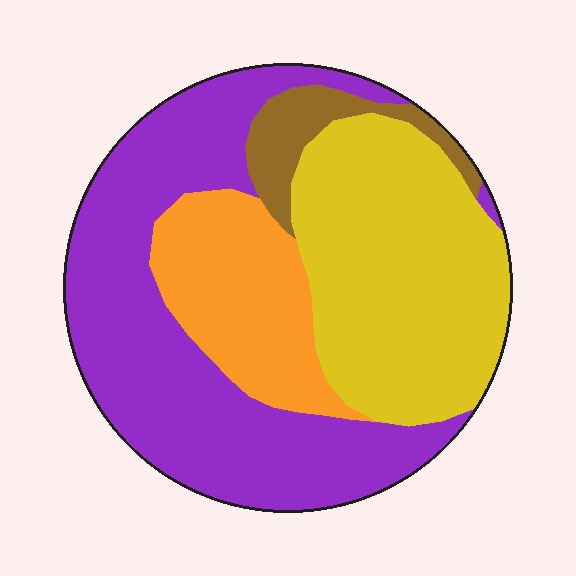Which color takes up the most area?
Purple, at roughly 45%.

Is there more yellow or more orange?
Yellow.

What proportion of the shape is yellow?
Yellow covers about 35% of the shape.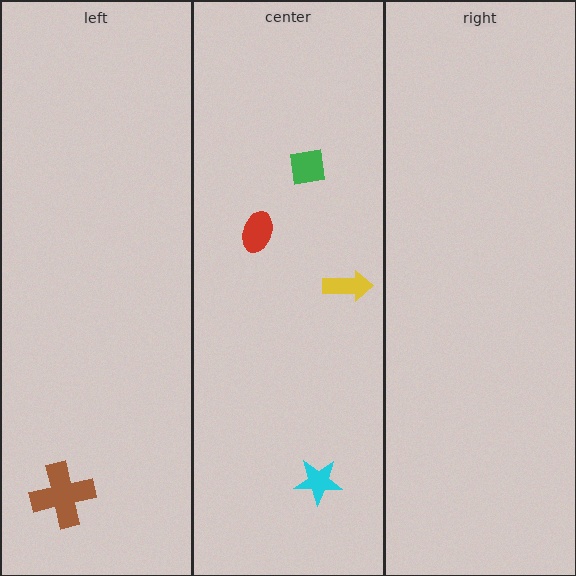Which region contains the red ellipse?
The center region.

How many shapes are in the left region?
1.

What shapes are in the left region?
The brown cross.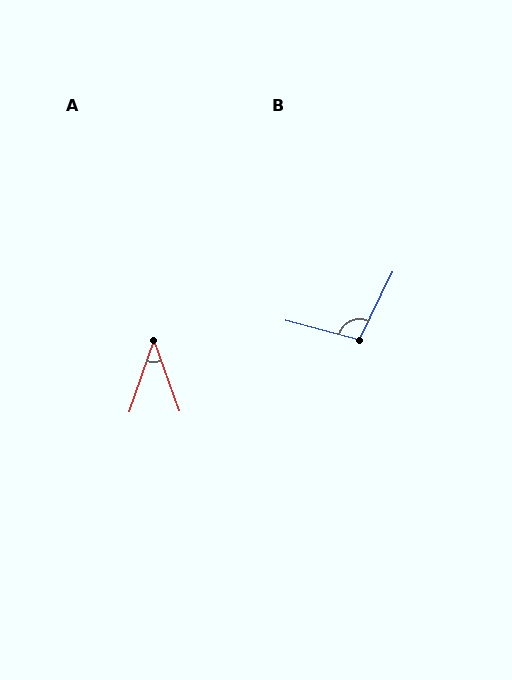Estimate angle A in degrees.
Approximately 39 degrees.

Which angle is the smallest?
A, at approximately 39 degrees.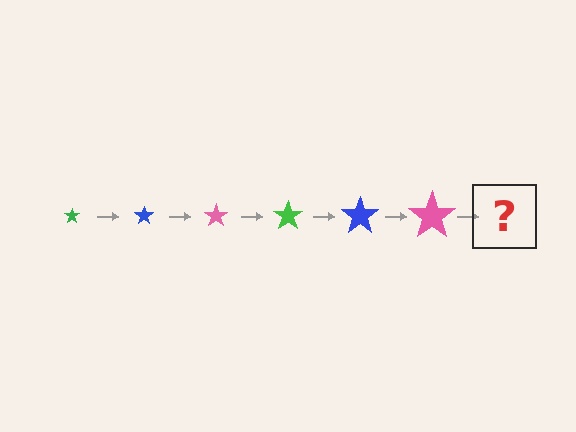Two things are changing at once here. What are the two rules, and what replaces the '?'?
The two rules are that the star grows larger each step and the color cycles through green, blue, and pink. The '?' should be a green star, larger than the previous one.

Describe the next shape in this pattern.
It should be a green star, larger than the previous one.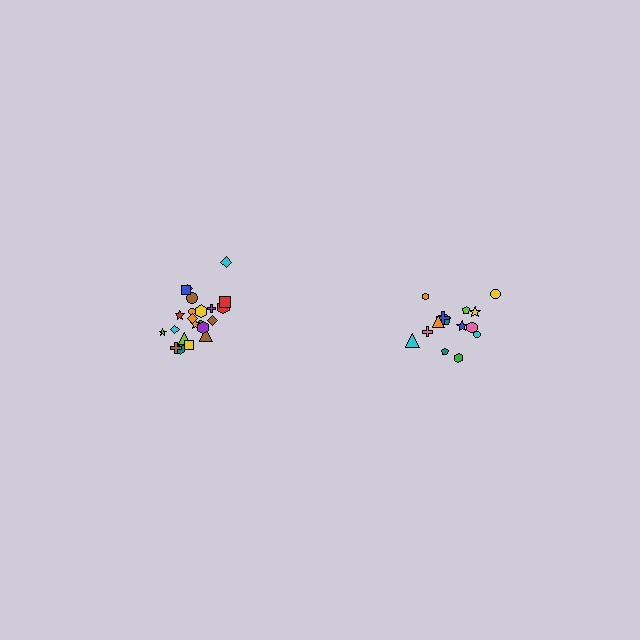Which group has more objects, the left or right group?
The left group.